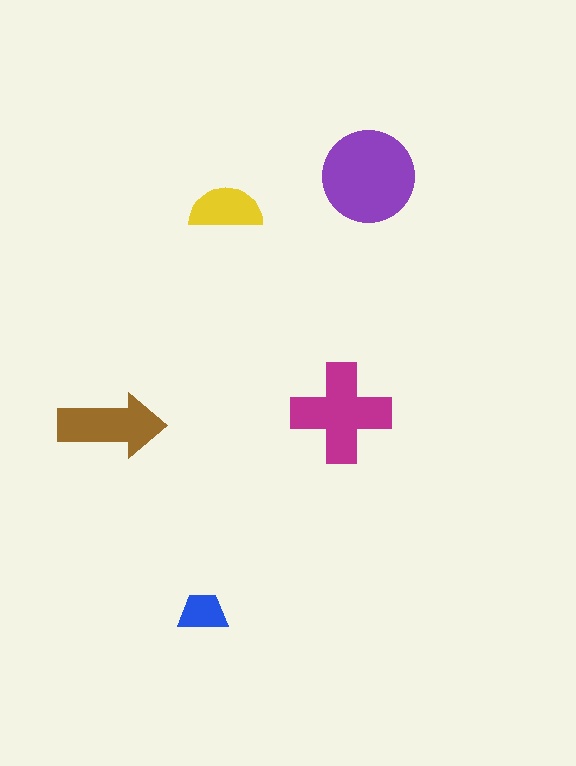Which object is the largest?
The purple circle.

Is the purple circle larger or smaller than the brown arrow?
Larger.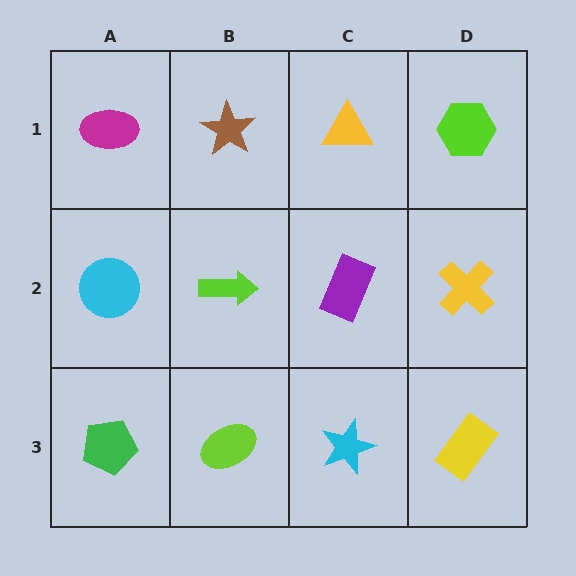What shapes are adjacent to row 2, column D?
A lime hexagon (row 1, column D), a yellow rectangle (row 3, column D), a purple rectangle (row 2, column C).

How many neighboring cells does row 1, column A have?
2.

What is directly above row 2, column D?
A lime hexagon.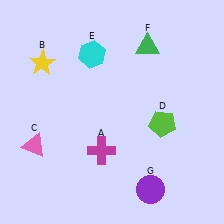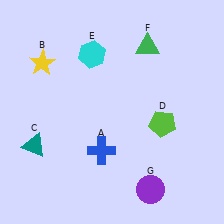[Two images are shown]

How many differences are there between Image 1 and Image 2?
There are 2 differences between the two images.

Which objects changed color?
A changed from magenta to blue. C changed from pink to teal.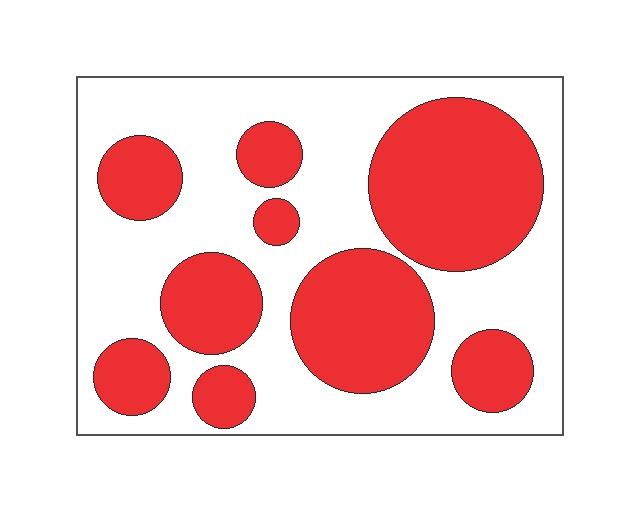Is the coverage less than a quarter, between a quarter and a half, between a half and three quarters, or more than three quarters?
Between a quarter and a half.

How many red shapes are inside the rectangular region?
9.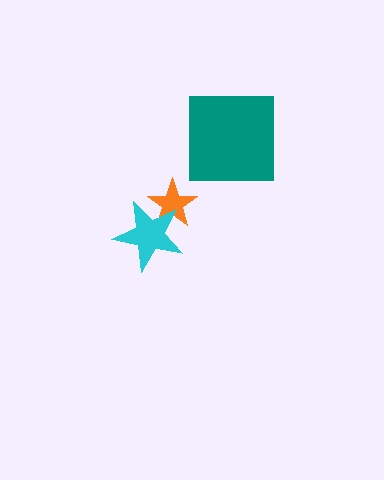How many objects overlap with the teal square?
0 objects overlap with the teal square.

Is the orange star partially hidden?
Yes, it is partially covered by another shape.